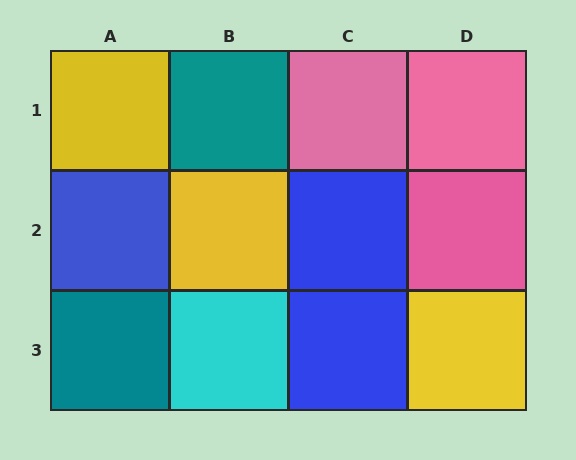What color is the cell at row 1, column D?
Pink.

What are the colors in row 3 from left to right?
Teal, cyan, blue, yellow.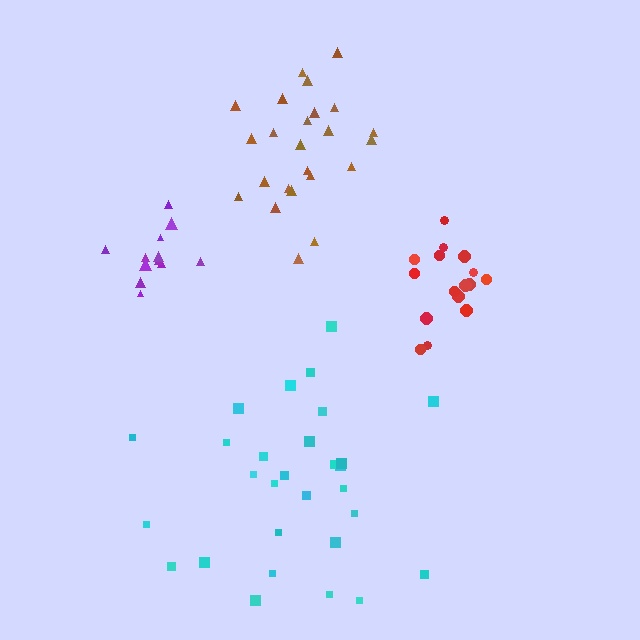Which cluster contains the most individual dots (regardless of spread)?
Cyan (29).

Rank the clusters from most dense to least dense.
purple, red, brown, cyan.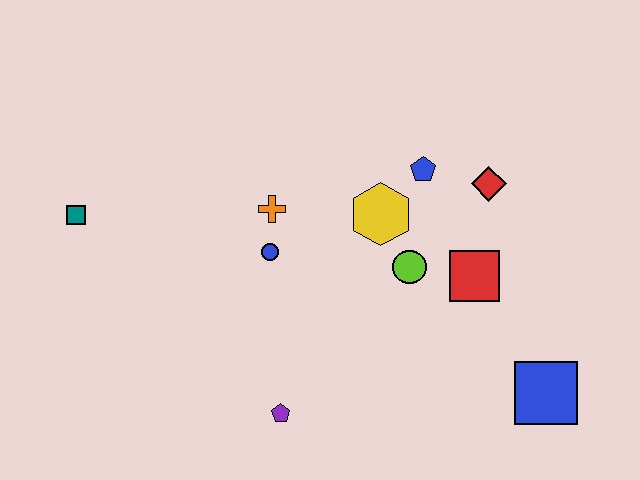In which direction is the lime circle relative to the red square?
The lime circle is to the left of the red square.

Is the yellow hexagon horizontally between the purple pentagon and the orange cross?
No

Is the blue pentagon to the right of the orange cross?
Yes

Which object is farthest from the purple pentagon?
The red diamond is farthest from the purple pentagon.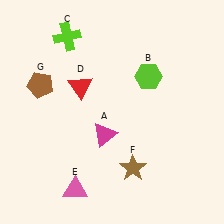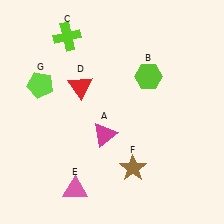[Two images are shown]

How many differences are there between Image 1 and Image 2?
There is 1 difference between the two images.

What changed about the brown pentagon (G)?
In Image 1, G is brown. In Image 2, it changed to lime.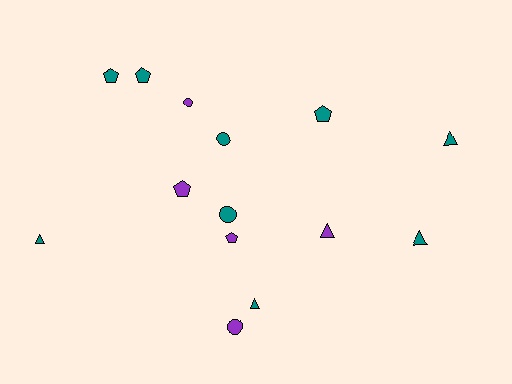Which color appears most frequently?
Teal, with 9 objects.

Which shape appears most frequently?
Pentagon, with 5 objects.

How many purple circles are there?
There are 2 purple circles.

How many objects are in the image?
There are 14 objects.